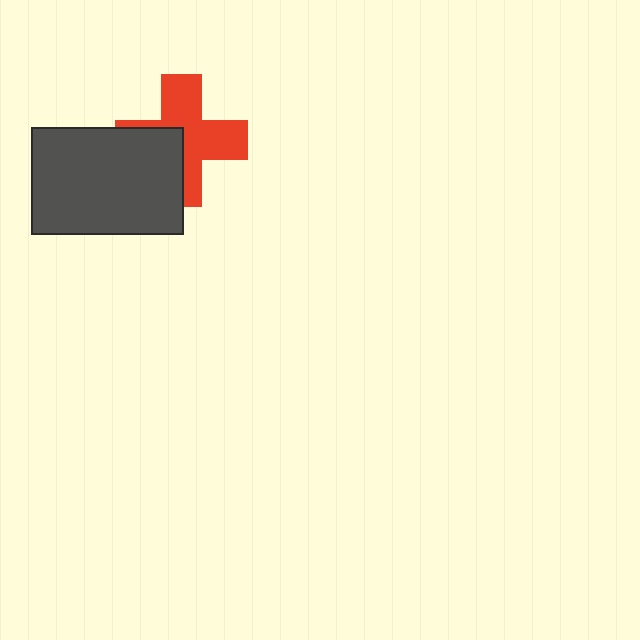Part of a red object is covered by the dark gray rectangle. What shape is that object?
It is a cross.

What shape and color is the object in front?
The object in front is a dark gray rectangle.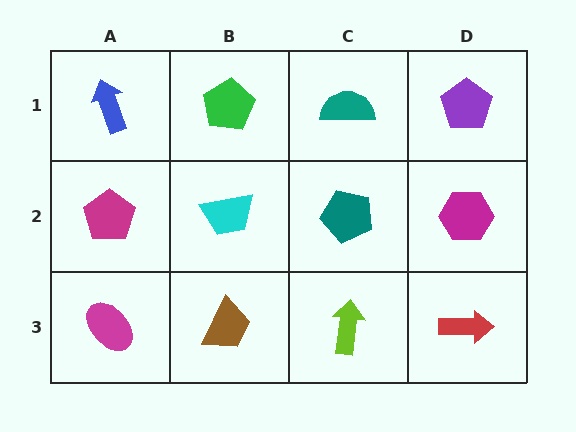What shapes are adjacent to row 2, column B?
A green pentagon (row 1, column B), a brown trapezoid (row 3, column B), a magenta pentagon (row 2, column A), a teal pentagon (row 2, column C).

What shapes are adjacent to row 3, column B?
A cyan trapezoid (row 2, column B), a magenta ellipse (row 3, column A), a lime arrow (row 3, column C).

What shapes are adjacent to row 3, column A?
A magenta pentagon (row 2, column A), a brown trapezoid (row 3, column B).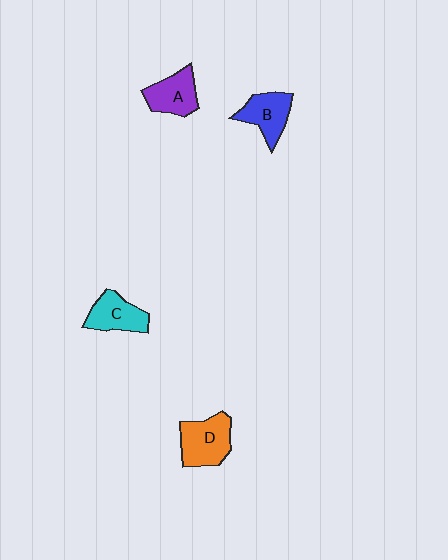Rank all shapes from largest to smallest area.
From largest to smallest: D (orange), B (blue), A (purple), C (cyan).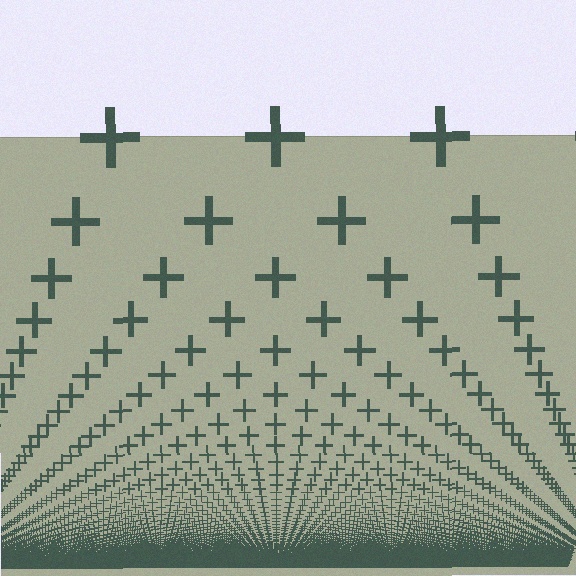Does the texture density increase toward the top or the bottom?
Density increases toward the bottom.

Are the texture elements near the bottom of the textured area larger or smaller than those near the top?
Smaller. The gradient is inverted — elements near the bottom are smaller and denser.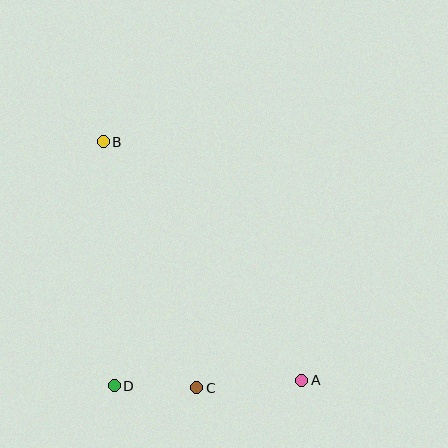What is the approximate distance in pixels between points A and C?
The distance between A and C is approximately 105 pixels.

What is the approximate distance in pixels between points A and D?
The distance between A and D is approximately 187 pixels.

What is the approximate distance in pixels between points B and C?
The distance between B and C is approximately 263 pixels.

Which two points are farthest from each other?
Points A and B are farthest from each other.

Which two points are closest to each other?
Points C and D are closest to each other.